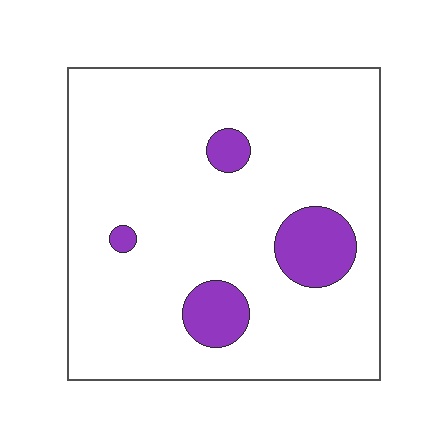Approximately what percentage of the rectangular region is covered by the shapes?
Approximately 10%.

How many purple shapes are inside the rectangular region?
4.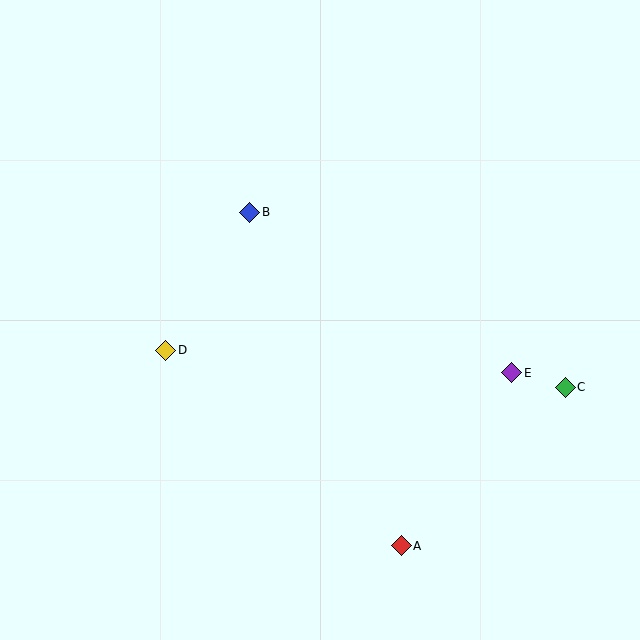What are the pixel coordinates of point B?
Point B is at (250, 212).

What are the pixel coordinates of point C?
Point C is at (565, 387).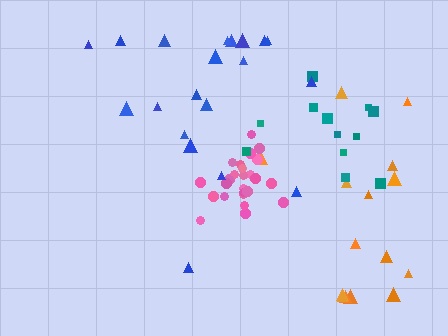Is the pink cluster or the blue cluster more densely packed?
Pink.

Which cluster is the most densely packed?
Pink.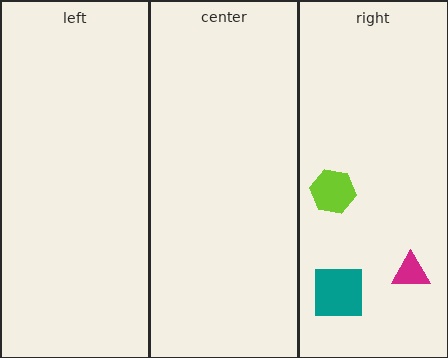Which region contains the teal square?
The right region.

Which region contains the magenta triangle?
The right region.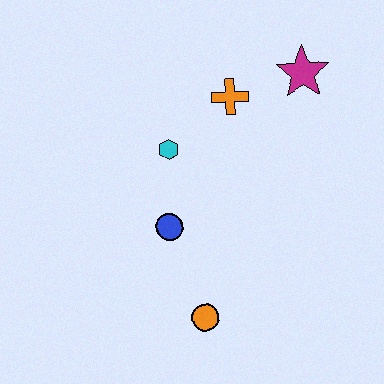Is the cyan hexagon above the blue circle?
Yes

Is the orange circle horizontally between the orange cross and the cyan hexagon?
Yes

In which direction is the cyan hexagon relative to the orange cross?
The cyan hexagon is to the left of the orange cross.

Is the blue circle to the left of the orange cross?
Yes